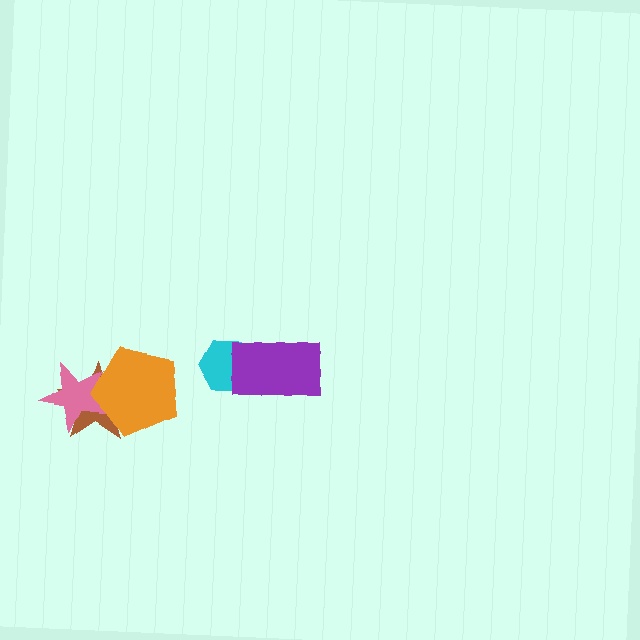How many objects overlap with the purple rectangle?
1 object overlaps with the purple rectangle.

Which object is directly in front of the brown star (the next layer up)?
The pink star is directly in front of the brown star.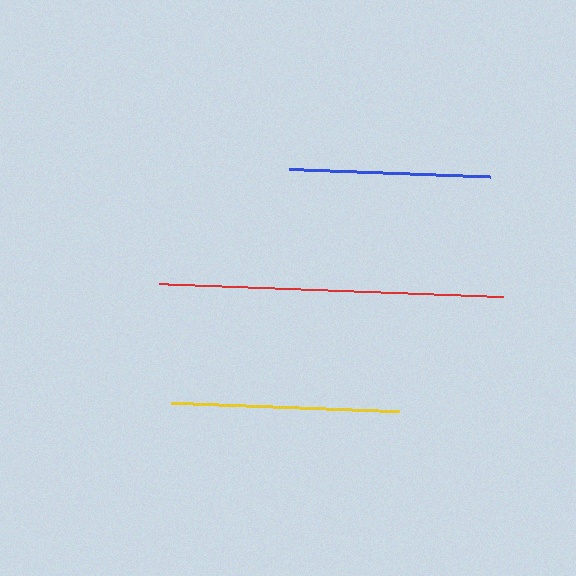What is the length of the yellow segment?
The yellow segment is approximately 228 pixels long.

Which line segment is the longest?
The red line is the longest at approximately 345 pixels.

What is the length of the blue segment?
The blue segment is approximately 202 pixels long.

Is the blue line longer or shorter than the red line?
The red line is longer than the blue line.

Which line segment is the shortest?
The blue line is the shortest at approximately 202 pixels.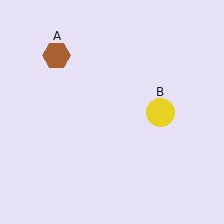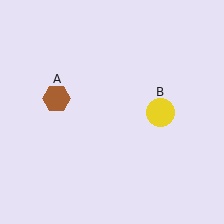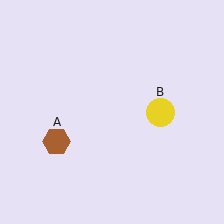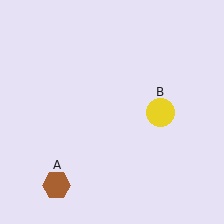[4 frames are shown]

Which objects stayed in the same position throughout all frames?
Yellow circle (object B) remained stationary.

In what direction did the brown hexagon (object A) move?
The brown hexagon (object A) moved down.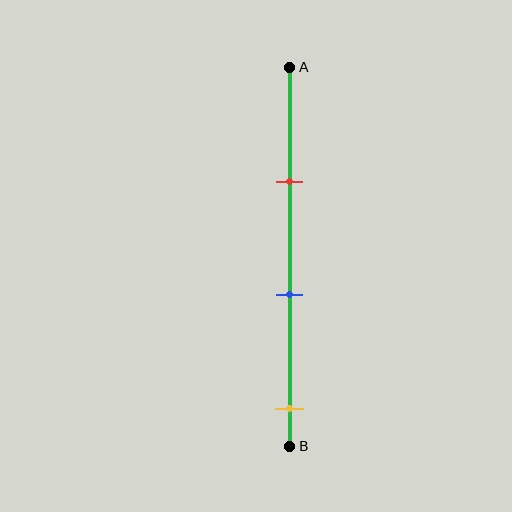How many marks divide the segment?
There are 3 marks dividing the segment.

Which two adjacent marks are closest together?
The red and blue marks are the closest adjacent pair.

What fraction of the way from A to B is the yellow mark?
The yellow mark is approximately 90% (0.9) of the way from A to B.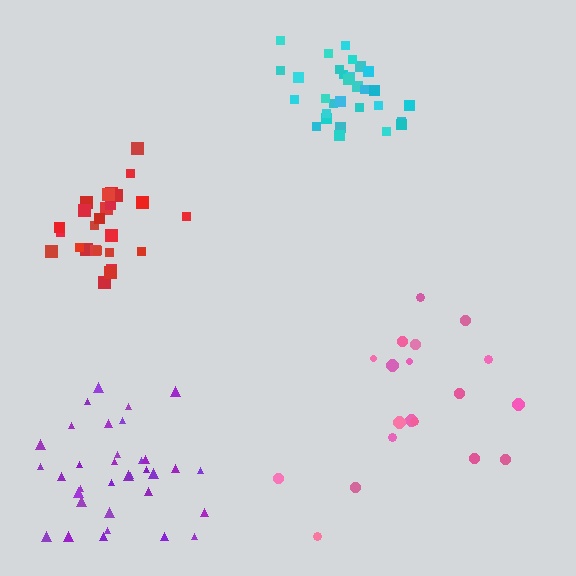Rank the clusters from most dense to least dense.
cyan, red, purple, pink.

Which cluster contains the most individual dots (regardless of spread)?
Purple (34).